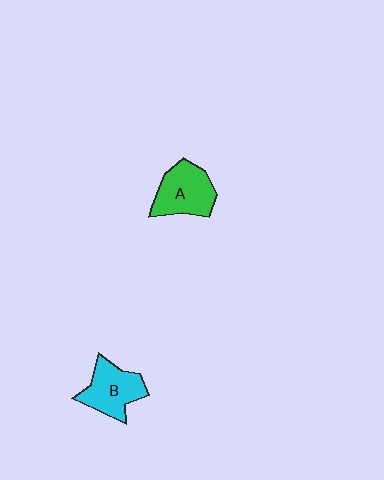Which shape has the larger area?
Shape A (green).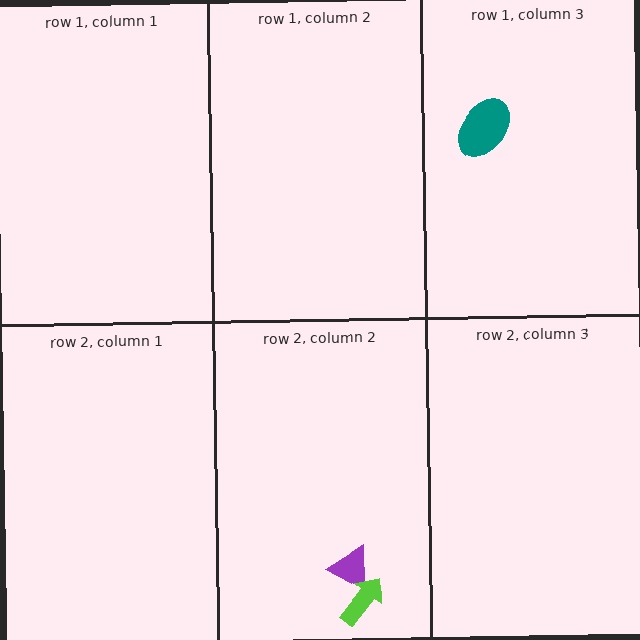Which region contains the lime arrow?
The row 2, column 2 region.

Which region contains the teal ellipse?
The row 1, column 3 region.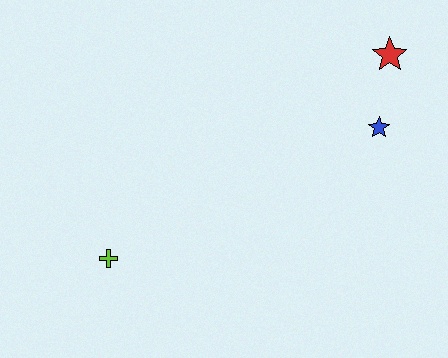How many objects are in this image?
There are 3 objects.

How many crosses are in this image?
There is 1 cross.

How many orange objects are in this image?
There are no orange objects.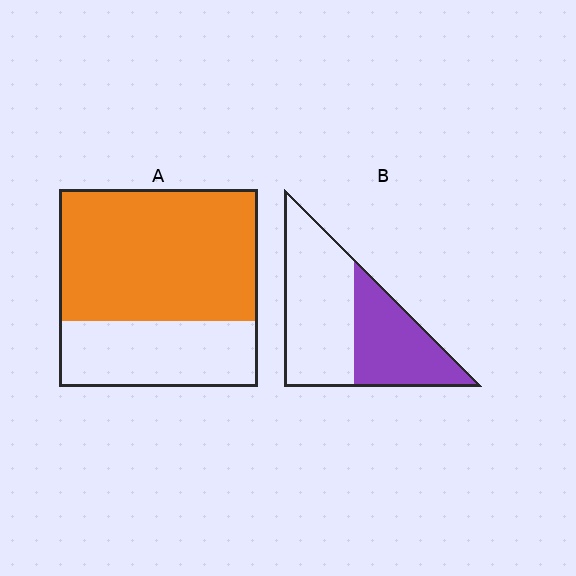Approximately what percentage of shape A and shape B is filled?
A is approximately 65% and B is approximately 40%.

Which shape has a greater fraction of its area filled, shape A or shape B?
Shape A.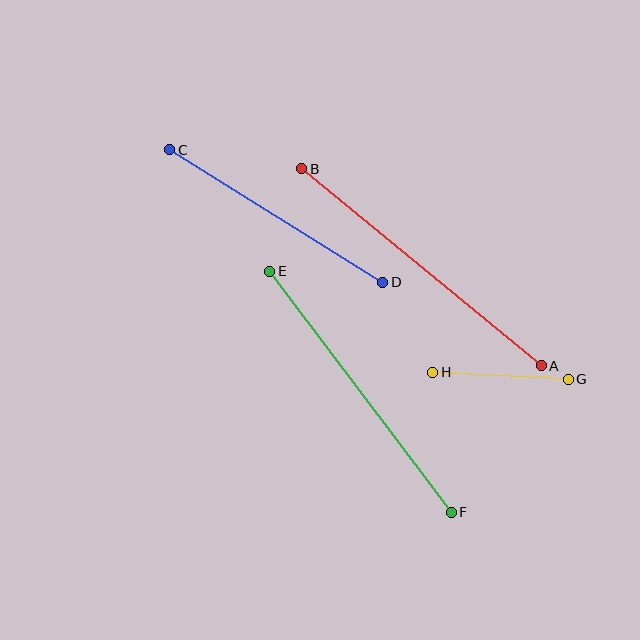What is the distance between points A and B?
The distance is approximately 310 pixels.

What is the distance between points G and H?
The distance is approximately 136 pixels.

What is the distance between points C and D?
The distance is approximately 251 pixels.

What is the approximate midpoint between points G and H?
The midpoint is at approximately (501, 376) pixels.